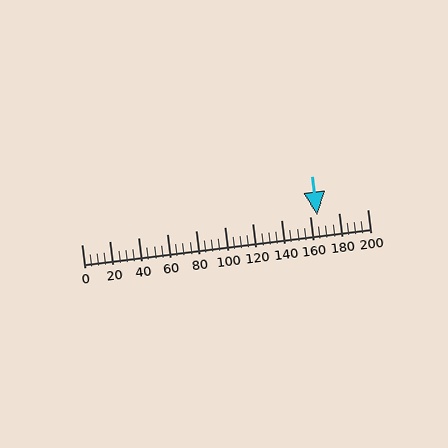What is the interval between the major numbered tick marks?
The major tick marks are spaced 20 units apart.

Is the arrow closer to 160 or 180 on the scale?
The arrow is closer to 160.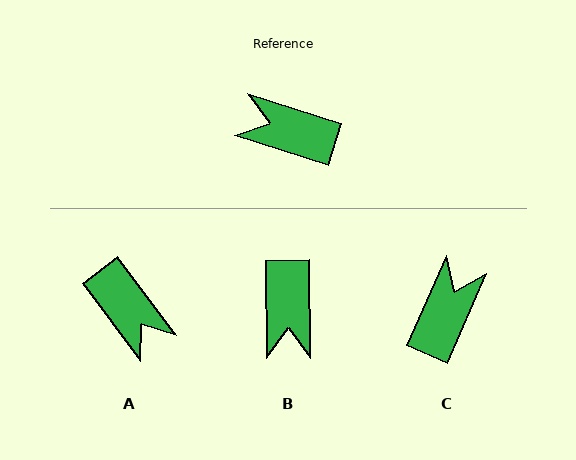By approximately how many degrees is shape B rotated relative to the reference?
Approximately 108 degrees counter-clockwise.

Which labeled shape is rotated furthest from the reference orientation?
A, about 144 degrees away.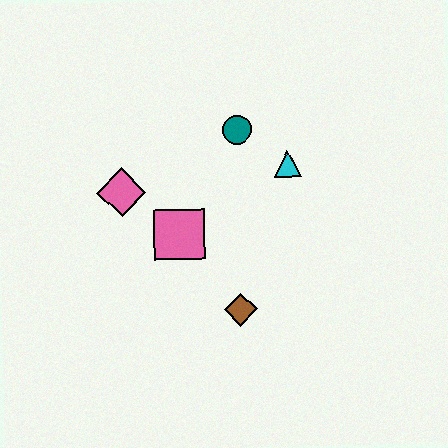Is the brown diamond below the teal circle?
Yes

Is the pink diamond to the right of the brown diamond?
No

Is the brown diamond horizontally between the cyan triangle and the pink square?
Yes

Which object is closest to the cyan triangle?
The teal circle is closest to the cyan triangle.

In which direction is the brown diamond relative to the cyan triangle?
The brown diamond is below the cyan triangle.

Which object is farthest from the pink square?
The cyan triangle is farthest from the pink square.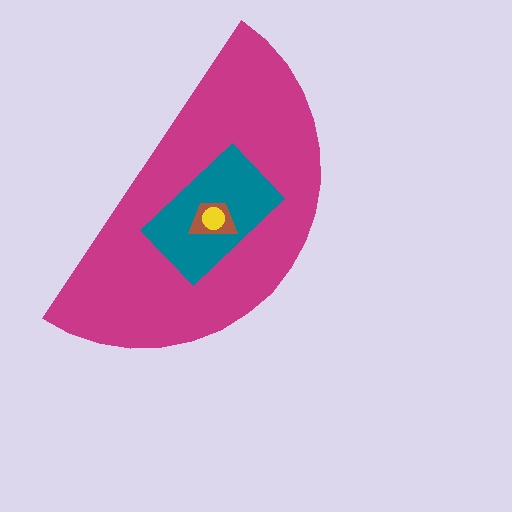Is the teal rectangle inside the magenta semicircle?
Yes.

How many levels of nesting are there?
4.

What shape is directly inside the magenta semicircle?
The teal rectangle.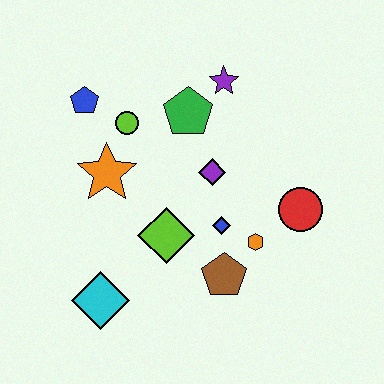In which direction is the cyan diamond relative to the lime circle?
The cyan diamond is below the lime circle.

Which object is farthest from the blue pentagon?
The red circle is farthest from the blue pentagon.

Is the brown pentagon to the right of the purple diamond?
Yes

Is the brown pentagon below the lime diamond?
Yes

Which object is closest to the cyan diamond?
The lime diamond is closest to the cyan diamond.